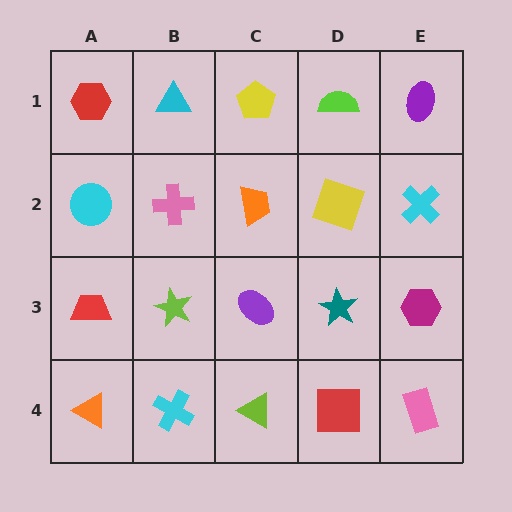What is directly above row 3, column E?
A cyan cross.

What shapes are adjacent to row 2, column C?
A yellow pentagon (row 1, column C), a purple ellipse (row 3, column C), a pink cross (row 2, column B), a yellow square (row 2, column D).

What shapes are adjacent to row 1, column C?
An orange trapezoid (row 2, column C), a cyan triangle (row 1, column B), a lime semicircle (row 1, column D).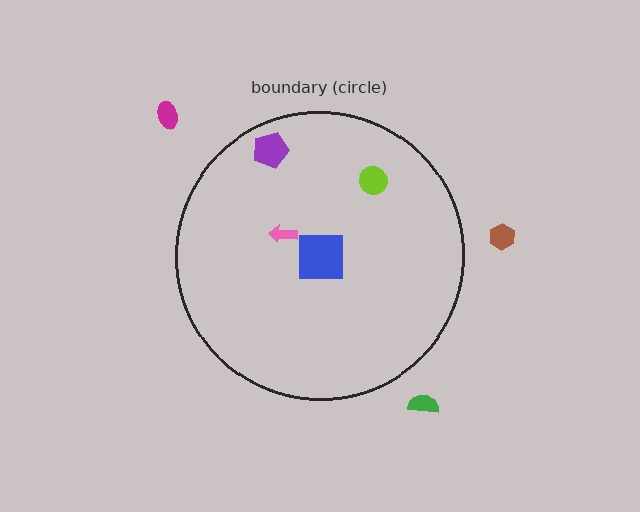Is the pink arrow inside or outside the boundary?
Inside.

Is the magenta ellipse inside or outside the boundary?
Outside.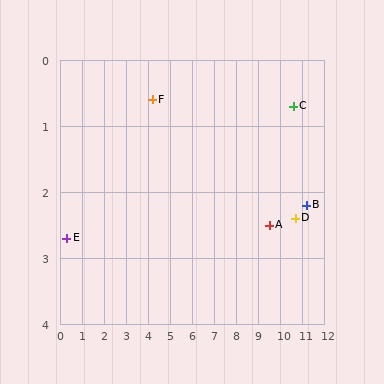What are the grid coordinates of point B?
Point B is at approximately (11.2, 2.2).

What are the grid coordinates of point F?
Point F is at approximately (4.2, 0.6).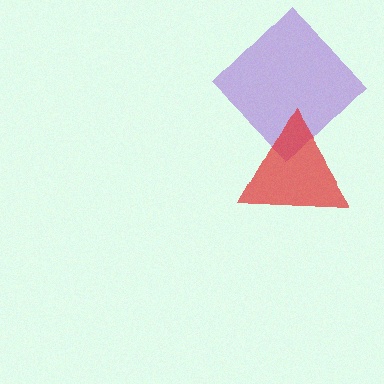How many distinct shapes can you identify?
There are 2 distinct shapes: a purple diamond, a red triangle.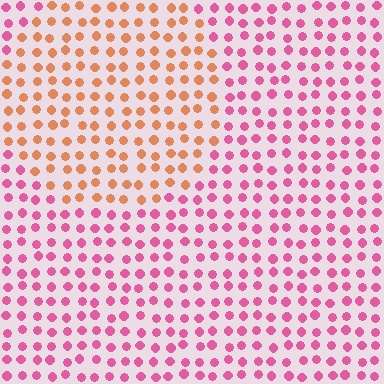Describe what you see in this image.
The image is filled with small pink elements in a uniform arrangement. A circle-shaped region is visible where the elements are tinted to a slightly different hue, forming a subtle color boundary.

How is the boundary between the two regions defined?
The boundary is defined purely by a slight shift in hue (about 50 degrees). Spacing, size, and orientation are identical on both sides.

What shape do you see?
I see a circle.